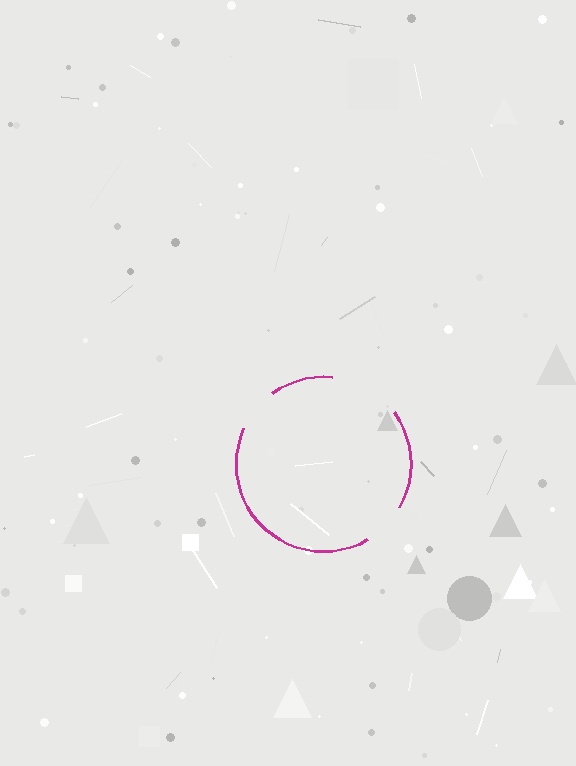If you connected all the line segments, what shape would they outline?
They would outline a circle.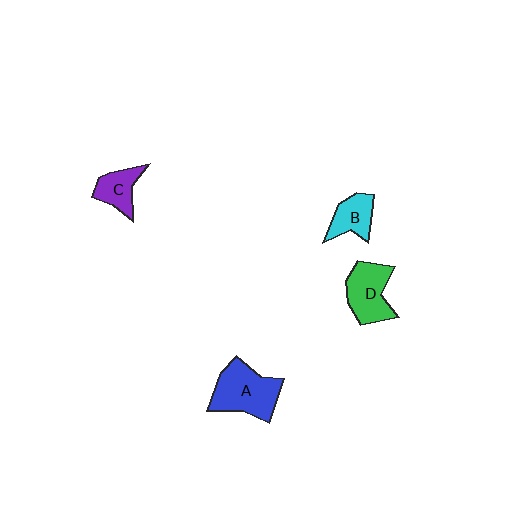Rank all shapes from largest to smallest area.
From largest to smallest: A (blue), D (green), B (cyan), C (purple).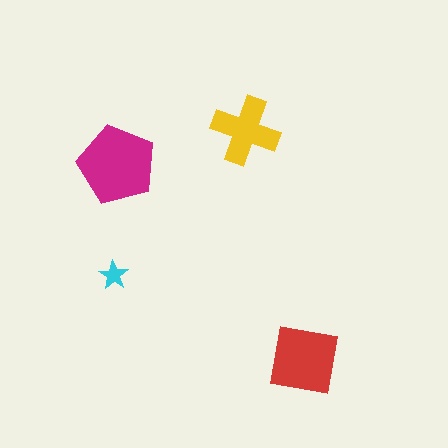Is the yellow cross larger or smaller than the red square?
Smaller.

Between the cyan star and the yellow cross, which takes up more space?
The yellow cross.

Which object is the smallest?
The cyan star.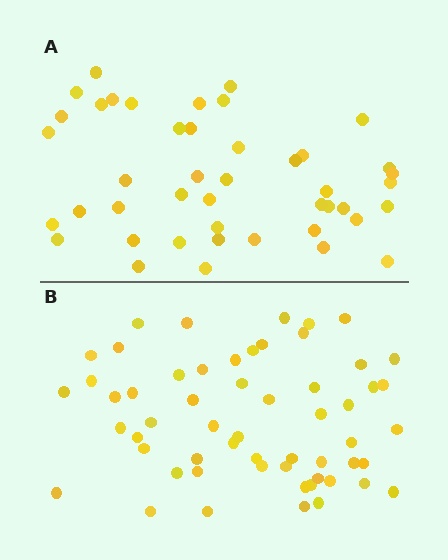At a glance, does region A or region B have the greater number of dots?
Region B (the bottom region) has more dots.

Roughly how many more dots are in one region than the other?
Region B has approximately 15 more dots than region A.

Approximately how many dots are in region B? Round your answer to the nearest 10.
About 60 dots. (The exact count is 57, which rounds to 60.)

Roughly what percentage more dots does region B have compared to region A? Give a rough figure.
About 30% more.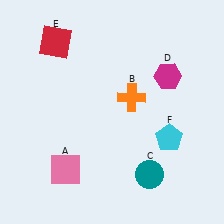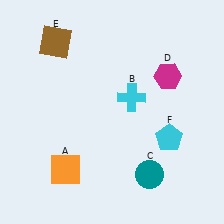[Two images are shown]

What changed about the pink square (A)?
In Image 1, A is pink. In Image 2, it changed to orange.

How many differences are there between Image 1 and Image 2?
There are 3 differences between the two images.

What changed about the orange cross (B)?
In Image 1, B is orange. In Image 2, it changed to cyan.